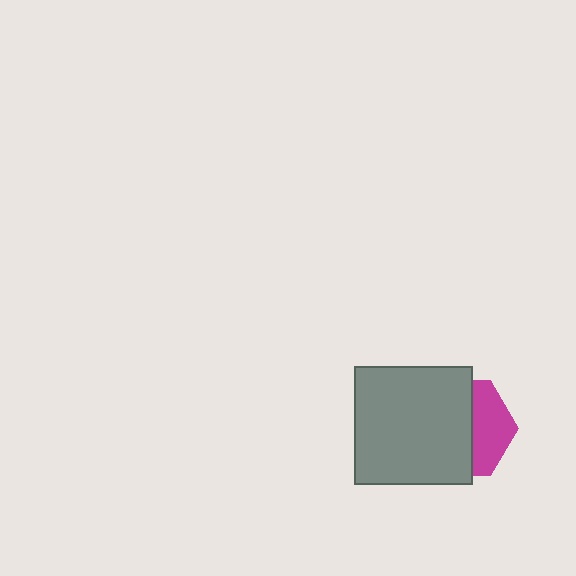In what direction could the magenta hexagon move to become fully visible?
The magenta hexagon could move right. That would shift it out from behind the gray square entirely.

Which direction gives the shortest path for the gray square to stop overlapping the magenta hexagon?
Moving left gives the shortest separation.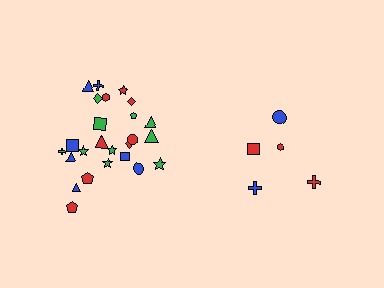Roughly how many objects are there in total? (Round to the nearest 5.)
Roughly 30 objects in total.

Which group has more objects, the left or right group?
The left group.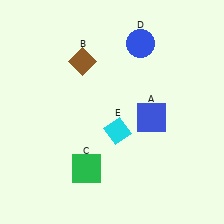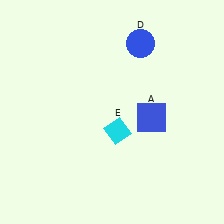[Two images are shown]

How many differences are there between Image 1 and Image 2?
There are 2 differences between the two images.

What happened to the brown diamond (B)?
The brown diamond (B) was removed in Image 2. It was in the top-left area of Image 1.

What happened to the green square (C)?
The green square (C) was removed in Image 2. It was in the bottom-left area of Image 1.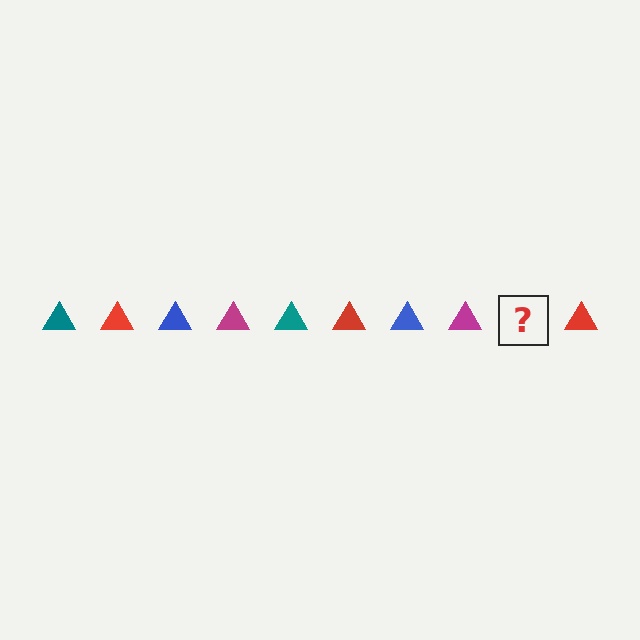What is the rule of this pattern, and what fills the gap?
The rule is that the pattern cycles through teal, red, blue, magenta triangles. The gap should be filled with a teal triangle.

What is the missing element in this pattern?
The missing element is a teal triangle.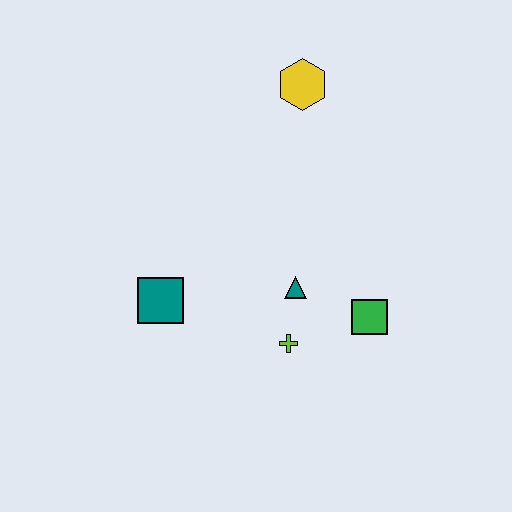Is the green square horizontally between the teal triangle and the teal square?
No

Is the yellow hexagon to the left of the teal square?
No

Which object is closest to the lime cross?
The teal triangle is closest to the lime cross.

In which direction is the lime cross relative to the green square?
The lime cross is to the left of the green square.